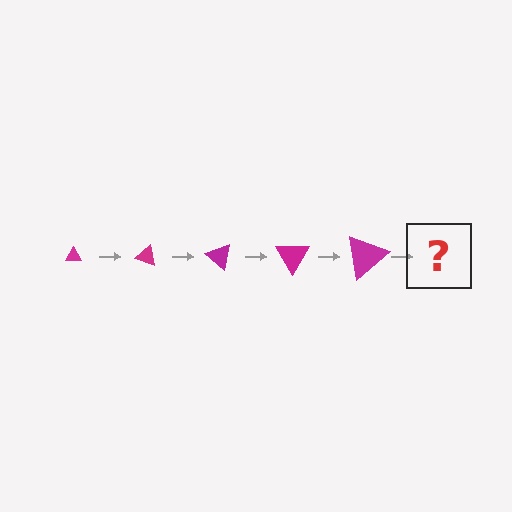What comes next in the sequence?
The next element should be a triangle, larger than the previous one and rotated 100 degrees from the start.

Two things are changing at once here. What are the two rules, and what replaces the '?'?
The two rules are that the triangle grows larger each step and it rotates 20 degrees each step. The '?' should be a triangle, larger than the previous one and rotated 100 degrees from the start.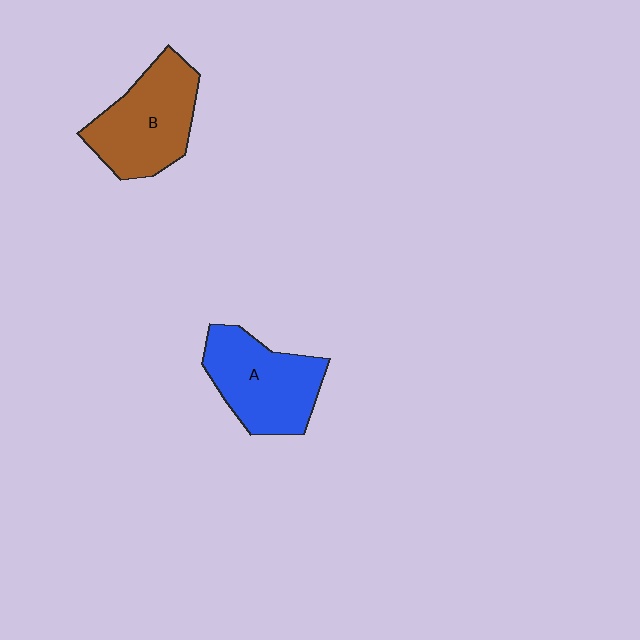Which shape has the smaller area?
Shape A (blue).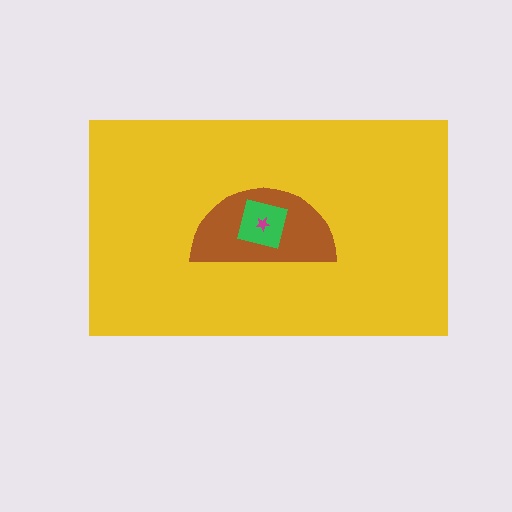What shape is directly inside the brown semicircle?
The green square.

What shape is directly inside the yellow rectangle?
The brown semicircle.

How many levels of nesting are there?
4.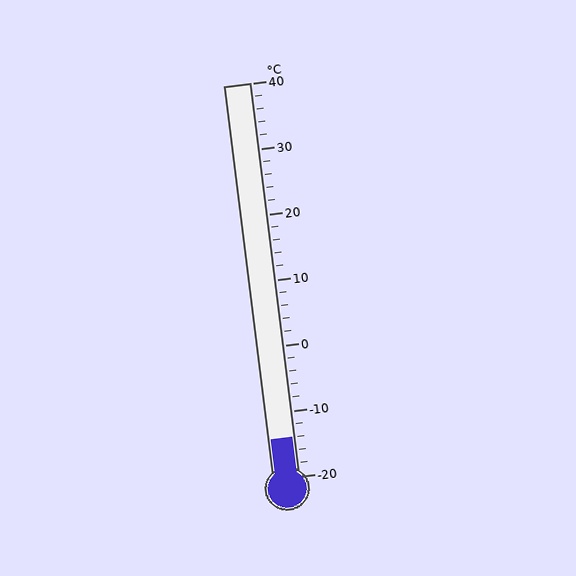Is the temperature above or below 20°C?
The temperature is below 20°C.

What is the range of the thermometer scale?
The thermometer scale ranges from -20°C to 40°C.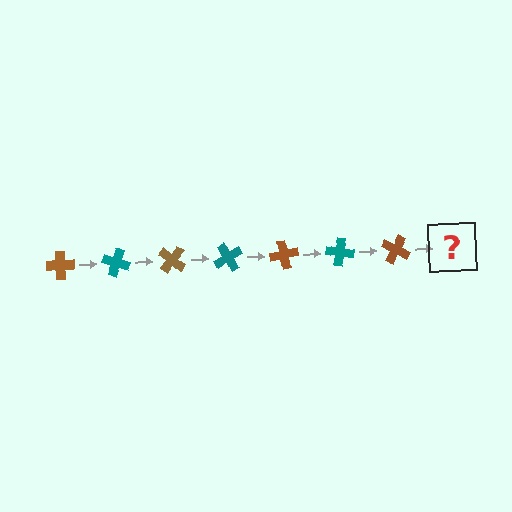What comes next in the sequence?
The next element should be a teal cross, rotated 140 degrees from the start.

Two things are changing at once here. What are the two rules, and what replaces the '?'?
The two rules are that it rotates 20 degrees each step and the color cycles through brown and teal. The '?' should be a teal cross, rotated 140 degrees from the start.